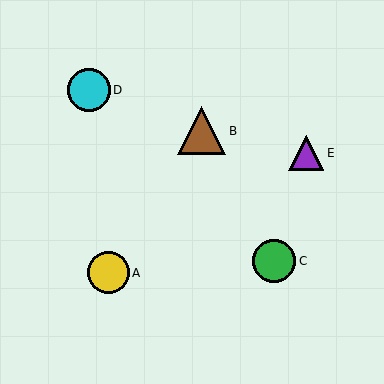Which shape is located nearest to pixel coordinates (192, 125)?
The brown triangle (labeled B) at (202, 131) is nearest to that location.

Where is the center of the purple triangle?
The center of the purple triangle is at (306, 153).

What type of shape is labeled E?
Shape E is a purple triangle.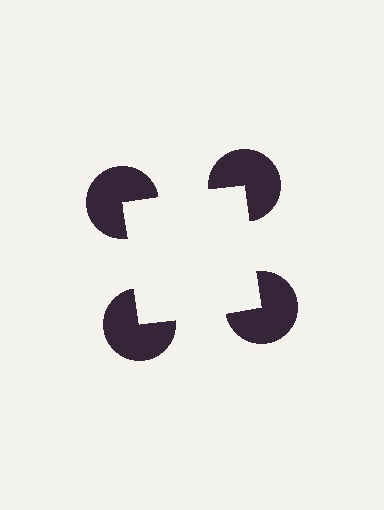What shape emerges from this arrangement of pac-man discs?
An illusory square — its edges are inferred from the aligned wedge cuts in the pac-man discs, not physically drawn.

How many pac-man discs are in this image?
There are 4 — one at each vertex of the illusory square.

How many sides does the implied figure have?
4 sides.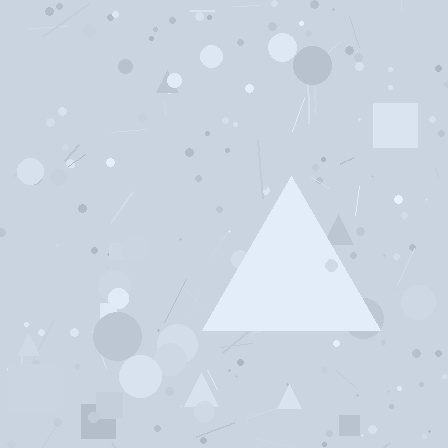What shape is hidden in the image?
A triangle is hidden in the image.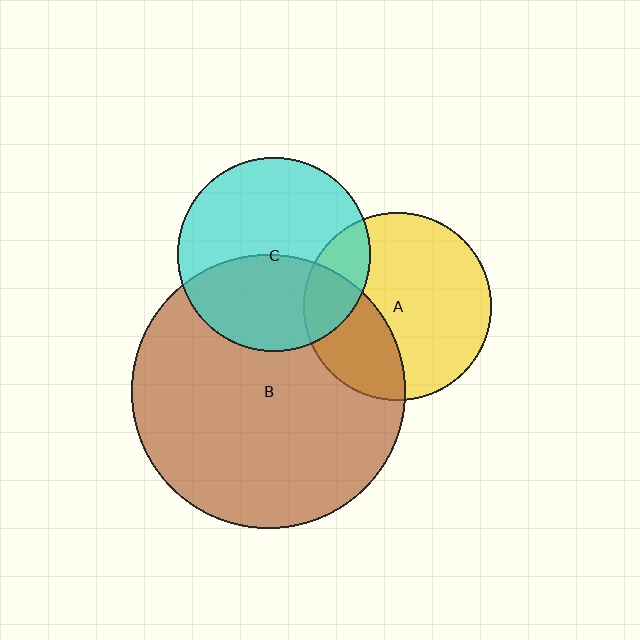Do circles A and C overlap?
Yes.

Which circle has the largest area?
Circle B (brown).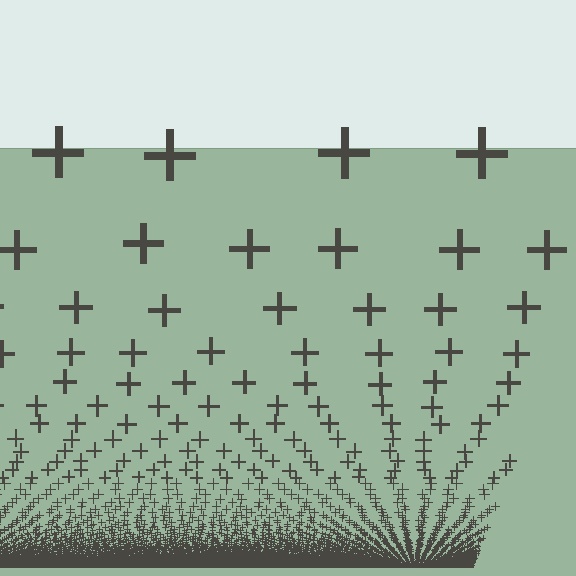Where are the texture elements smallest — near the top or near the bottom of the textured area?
Near the bottom.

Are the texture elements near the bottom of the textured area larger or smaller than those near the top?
Smaller. The gradient is inverted — elements near the bottom are smaller and denser.